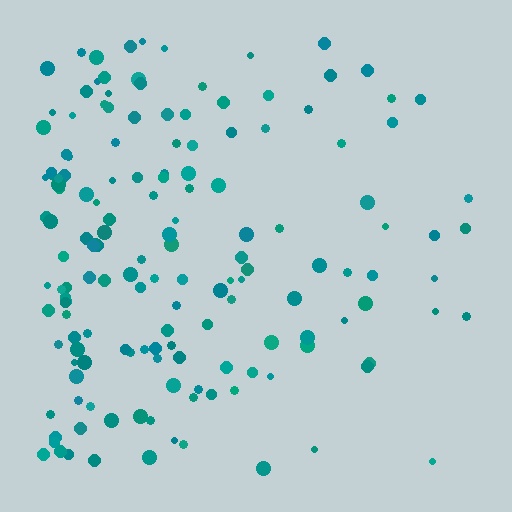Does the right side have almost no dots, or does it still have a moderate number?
Still a moderate number, just noticeably fewer than the left.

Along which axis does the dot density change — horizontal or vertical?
Horizontal.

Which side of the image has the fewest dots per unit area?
The right.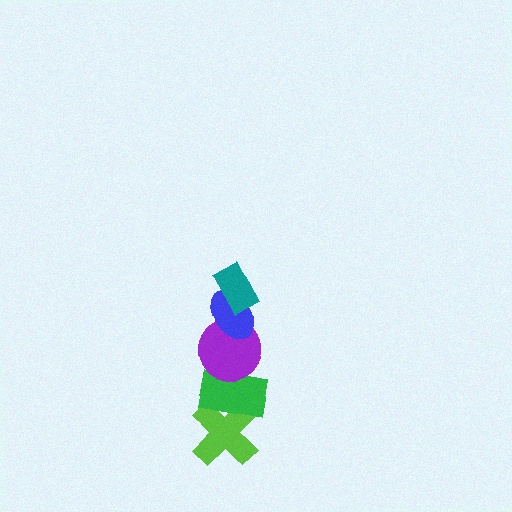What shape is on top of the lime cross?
The green rectangle is on top of the lime cross.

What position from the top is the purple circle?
The purple circle is 3rd from the top.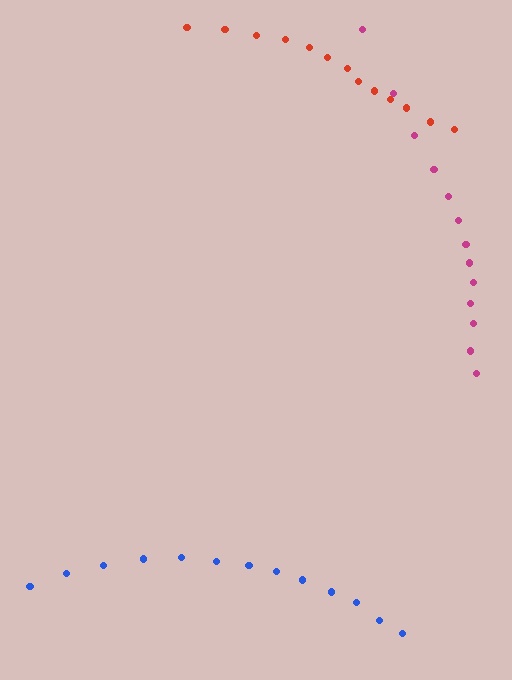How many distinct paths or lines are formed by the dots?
There are 3 distinct paths.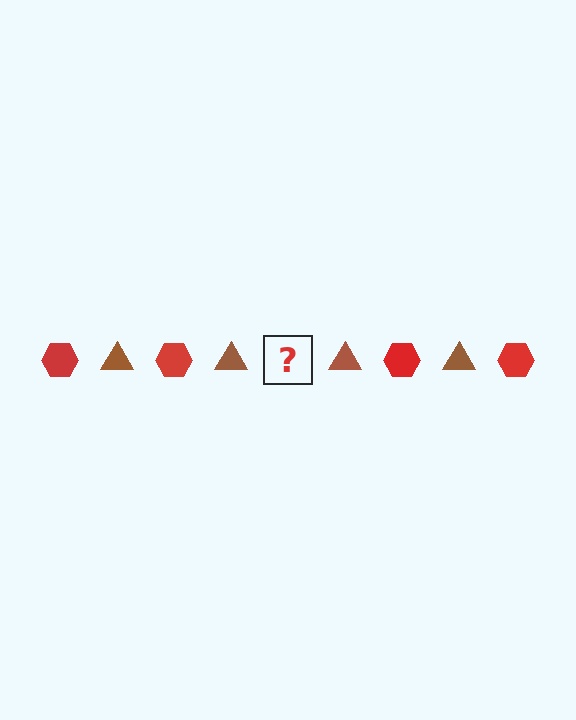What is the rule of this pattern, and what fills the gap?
The rule is that the pattern alternates between red hexagon and brown triangle. The gap should be filled with a red hexagon.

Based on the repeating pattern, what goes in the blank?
The blank should be a red hexagon.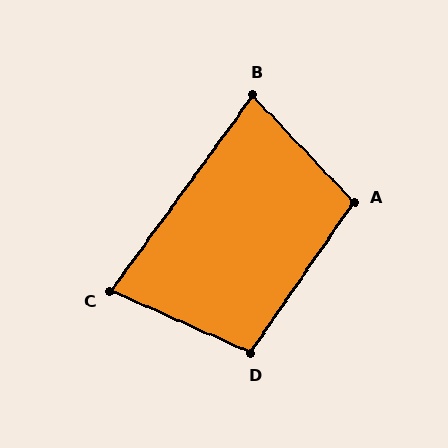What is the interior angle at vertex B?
Approximately 80 degrees (acute).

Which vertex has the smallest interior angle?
C, at approximately 78 degrees.